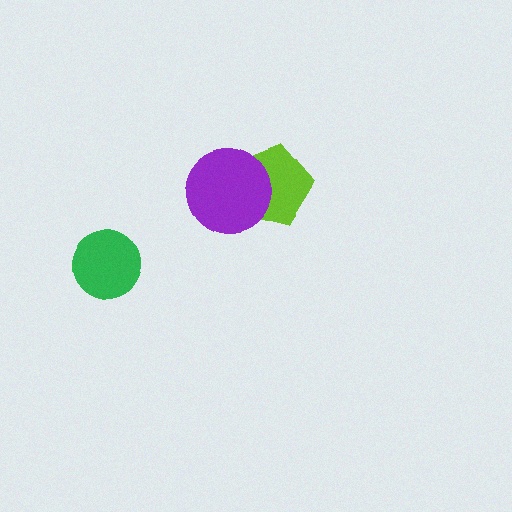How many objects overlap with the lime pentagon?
1 object overlaps with the lime pentagon.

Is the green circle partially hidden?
No, no other shape covers it.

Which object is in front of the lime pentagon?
The purple circle is in front of the lime pentagon.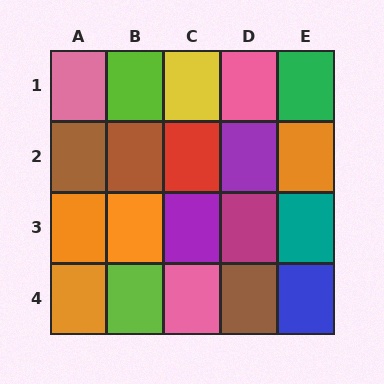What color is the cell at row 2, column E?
Orange.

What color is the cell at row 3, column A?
Orange.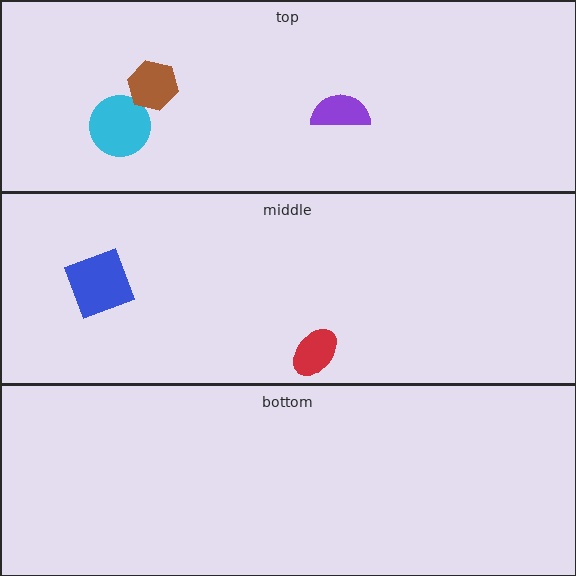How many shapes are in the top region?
3.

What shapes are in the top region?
The cyan circle, the purple semicircle, the brown hexagon.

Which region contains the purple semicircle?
The top region.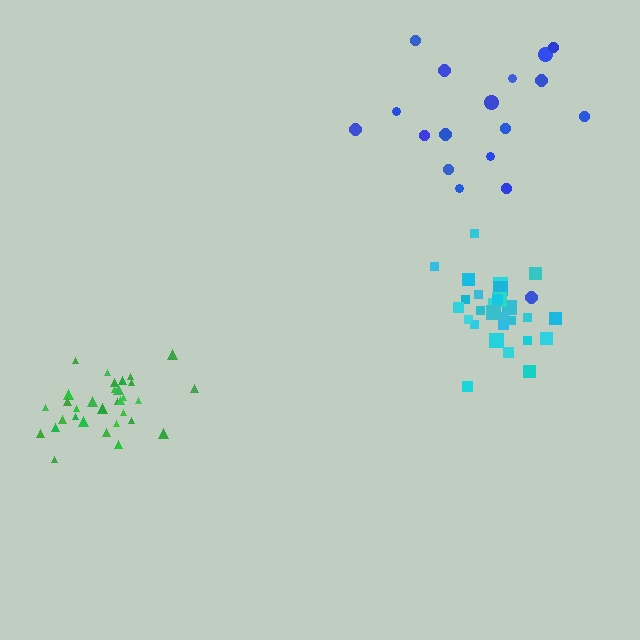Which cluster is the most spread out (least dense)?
Blue.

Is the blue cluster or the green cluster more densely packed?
Green.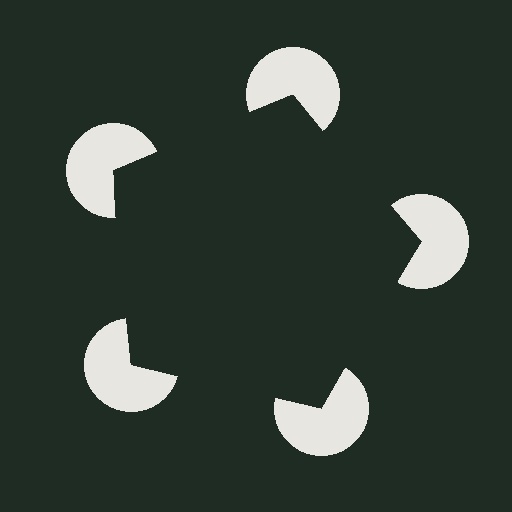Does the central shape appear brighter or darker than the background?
It typically appears slightly darker than the background, even though no actual brightness change is drawn.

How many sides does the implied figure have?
5 sides.